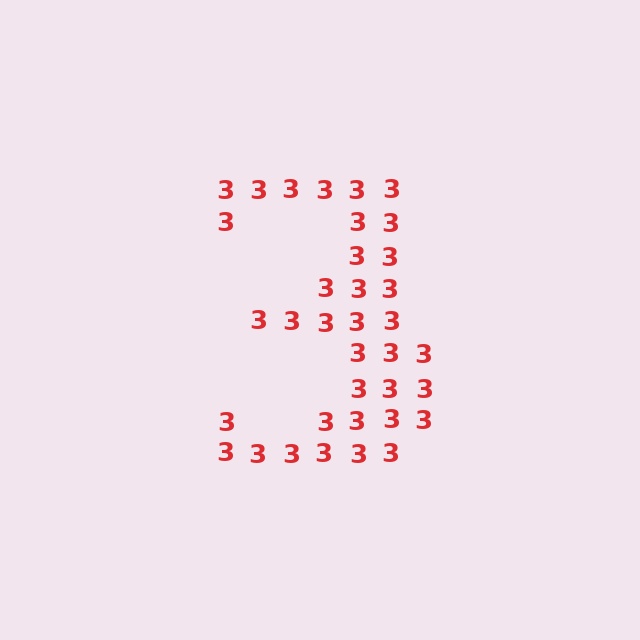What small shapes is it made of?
It is made of small digit 3's.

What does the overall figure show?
The overall figure shows the digit 3.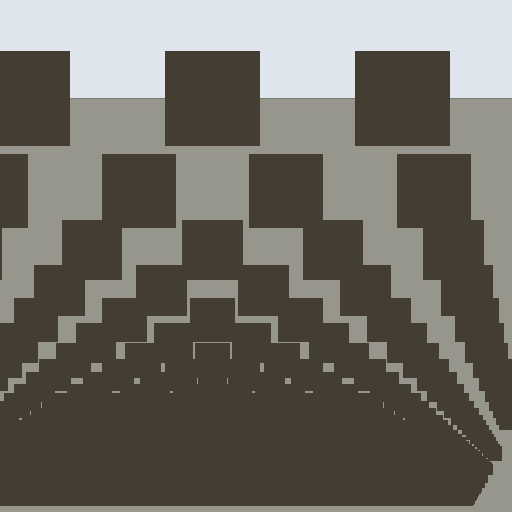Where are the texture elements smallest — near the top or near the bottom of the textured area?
Near the bottom.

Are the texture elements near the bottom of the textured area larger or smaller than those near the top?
Smaller. The gradient is inverted — elements near the bottom are smaller and denser.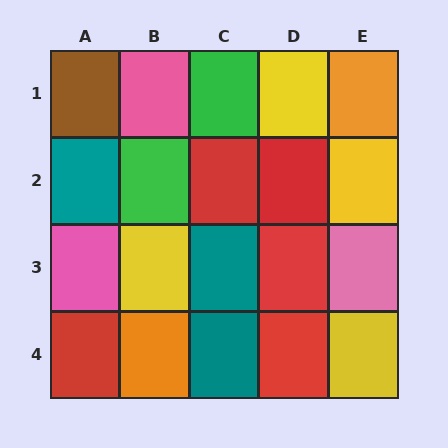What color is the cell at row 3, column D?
Red.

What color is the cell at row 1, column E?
Orange.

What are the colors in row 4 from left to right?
Red, orange, teal, red, yellow.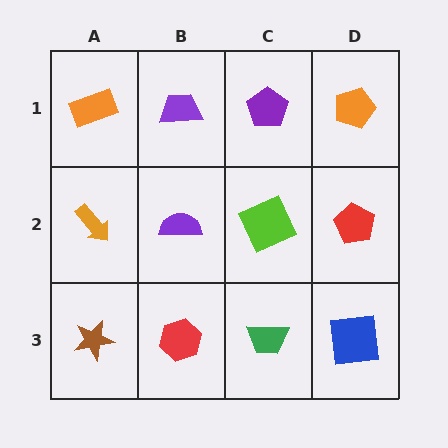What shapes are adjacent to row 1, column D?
A red pentagon (row 2, column D), a purple pentagon (row 1, column C).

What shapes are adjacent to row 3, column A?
An orange arrow (row 2, column A), a red hexagon (row 3, column B).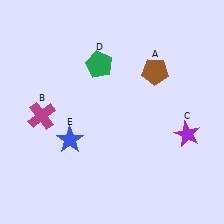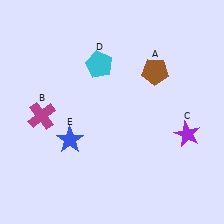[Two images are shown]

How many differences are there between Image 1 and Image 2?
There is 1 difference between the two images.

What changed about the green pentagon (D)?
In Image 1, D is green. In Image 2, it changed to cyan.